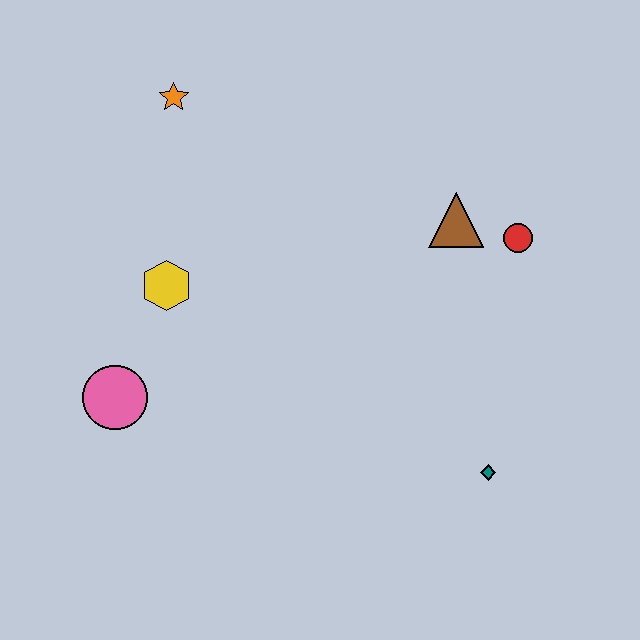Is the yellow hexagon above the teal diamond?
Yes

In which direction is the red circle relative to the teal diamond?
The red circle is above the teal diamond.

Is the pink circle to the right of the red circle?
No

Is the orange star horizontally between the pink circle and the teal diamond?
Yes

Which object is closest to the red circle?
The brown triangle is closest to the red circle.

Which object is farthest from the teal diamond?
The orange star is farthest from the teal diamond.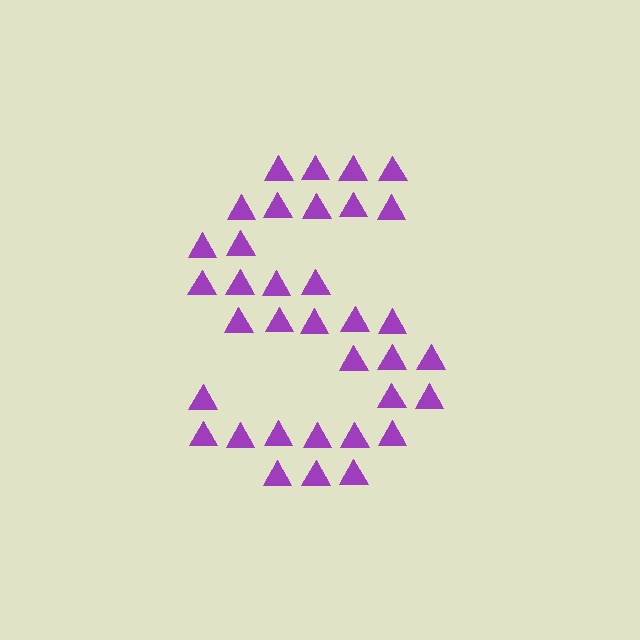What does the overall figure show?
The overall figure shows the letter S.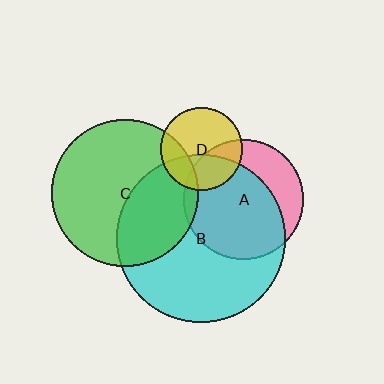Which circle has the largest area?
Circle B (cyan).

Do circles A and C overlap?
Yes.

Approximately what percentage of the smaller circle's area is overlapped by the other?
Approximately 5%.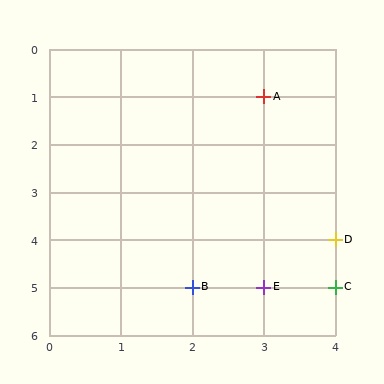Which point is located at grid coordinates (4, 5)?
Point C is at (4, 5).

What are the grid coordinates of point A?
Point A is at grid coordinates (3, 1).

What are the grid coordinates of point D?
Point D is at grid coordinates (4, 4).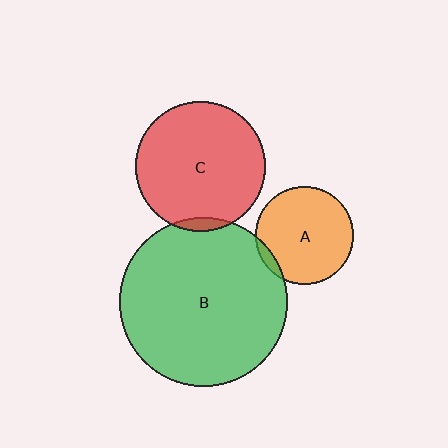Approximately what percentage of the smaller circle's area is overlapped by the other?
Approximately 5%.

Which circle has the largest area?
Circle B (green).